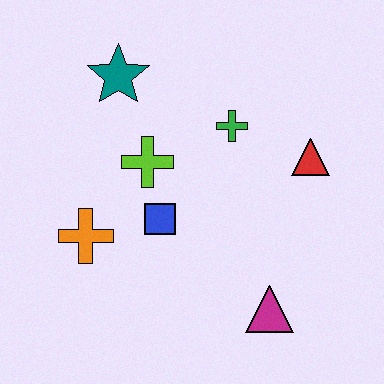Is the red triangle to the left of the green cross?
No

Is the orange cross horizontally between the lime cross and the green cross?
No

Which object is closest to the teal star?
The lime cross is closest to the teal star.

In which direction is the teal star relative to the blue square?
The teal star is above the blue square.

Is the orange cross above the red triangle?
No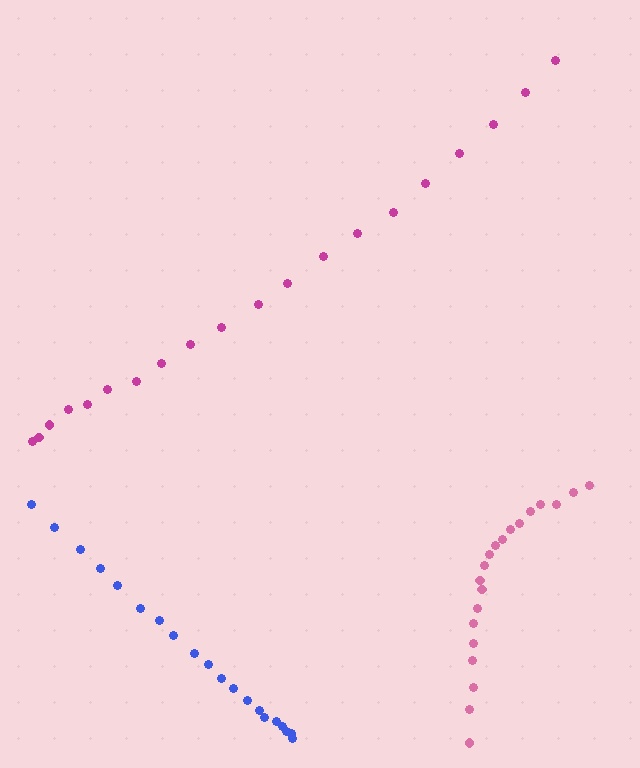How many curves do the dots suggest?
There are 3 distinct paths.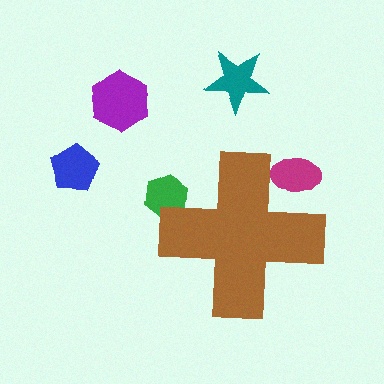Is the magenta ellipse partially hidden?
Yes, the magenta ellipse is partially hidden behind the brown cross.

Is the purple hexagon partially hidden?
No, the purple hexagon is fully visible.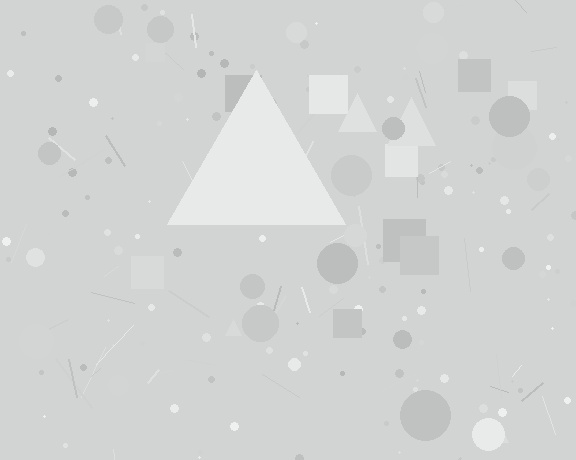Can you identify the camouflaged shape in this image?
The camouflaged shape is a triangle.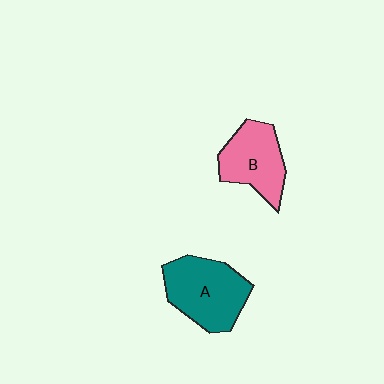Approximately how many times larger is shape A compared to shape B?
Approximately 1.2 times.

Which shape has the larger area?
Shape A (teal).